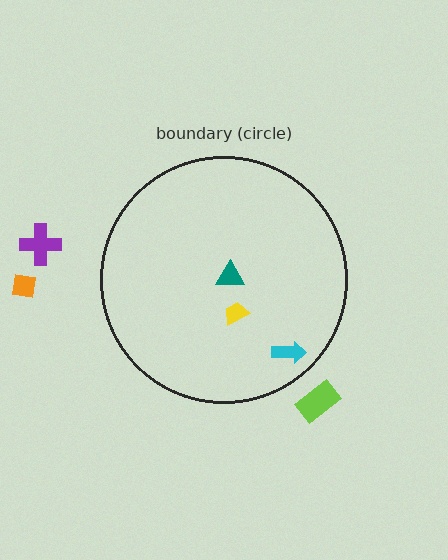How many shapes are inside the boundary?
3 inside, 3 outside.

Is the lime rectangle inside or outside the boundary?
Outside.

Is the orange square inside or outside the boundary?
Outside.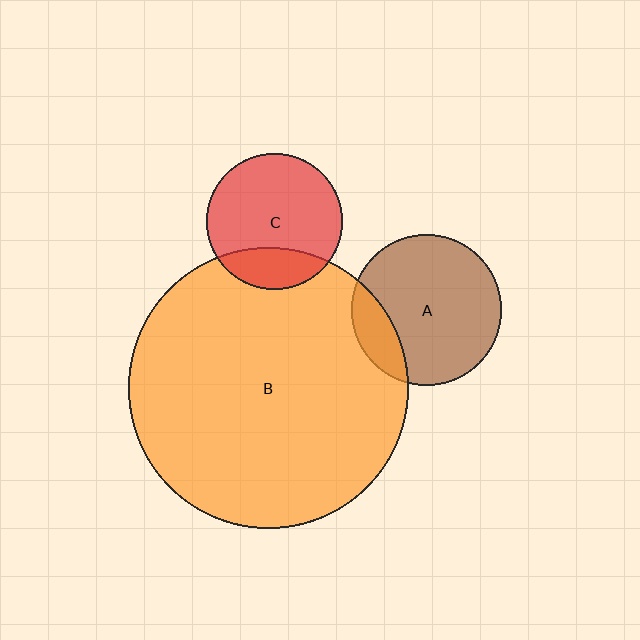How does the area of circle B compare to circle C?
Approximately 4.3 times.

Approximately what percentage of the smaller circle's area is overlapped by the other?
Approximately 20%.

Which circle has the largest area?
Circle B (orange).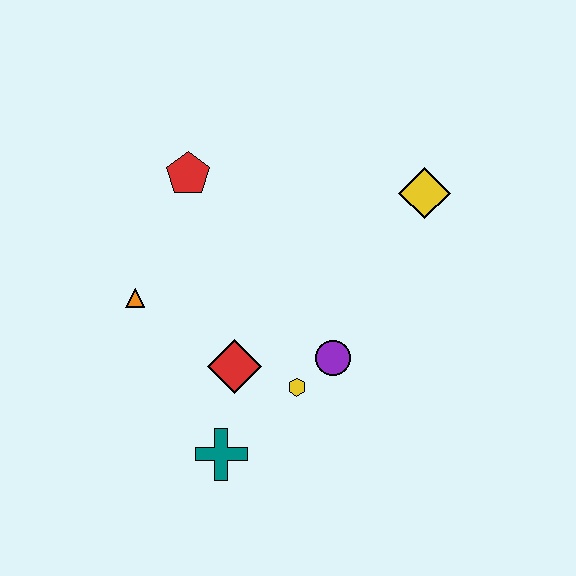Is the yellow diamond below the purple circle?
No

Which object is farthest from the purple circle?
The red pentagon is farthest from the purple circle.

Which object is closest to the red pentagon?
The orange triangle is closest to the red pentagon.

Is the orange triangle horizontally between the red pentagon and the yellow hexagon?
No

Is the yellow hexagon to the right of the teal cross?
Yes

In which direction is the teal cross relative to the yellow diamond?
The teal cross is below the yellow diamond.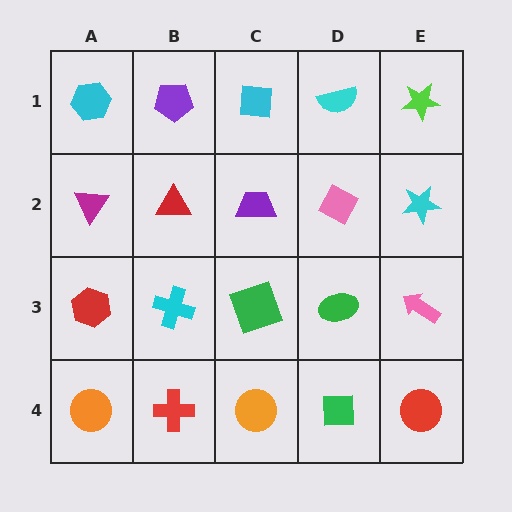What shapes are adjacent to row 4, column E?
A pink arrow (row 3, column E), a green square (row 4, column D).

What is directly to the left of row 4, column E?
A green square.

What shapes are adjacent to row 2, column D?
A cyan semicircle (row 1, column D), a green ellipse (row 3, column D), a purple trapezoid (row 2, column C), a cyan star (row 2, column E).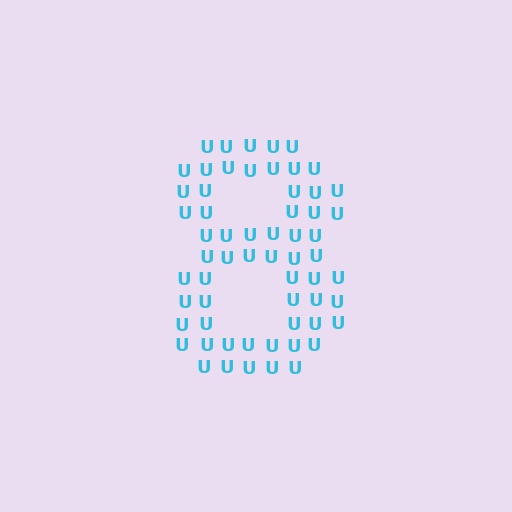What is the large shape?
The large shape is the digit 8.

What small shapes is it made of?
It is made of small letter U's.